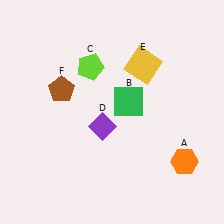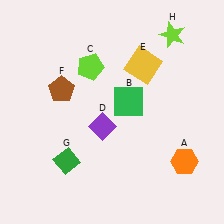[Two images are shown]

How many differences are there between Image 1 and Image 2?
There are 2 differences between the two images.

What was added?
A green diamond (G), a lime star (H) were added in Image 2.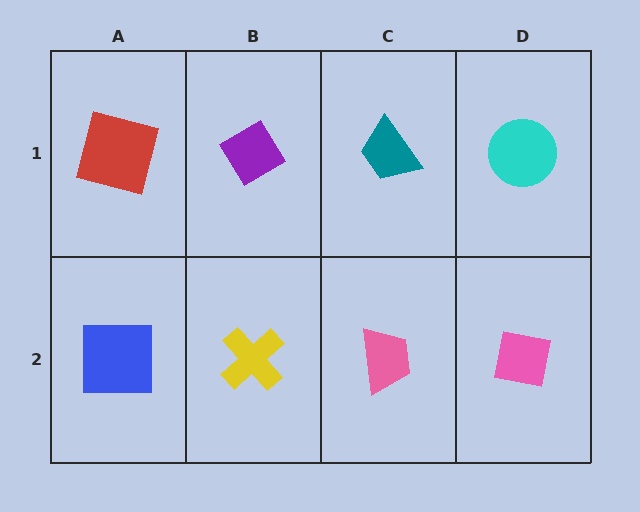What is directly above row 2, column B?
A purple diamond.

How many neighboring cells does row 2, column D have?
2.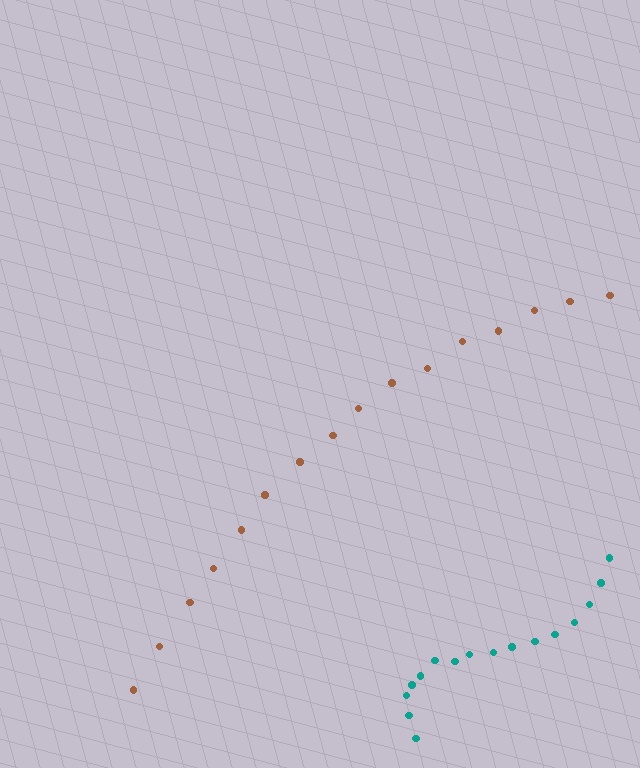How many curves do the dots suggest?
There are 2 distinct paths.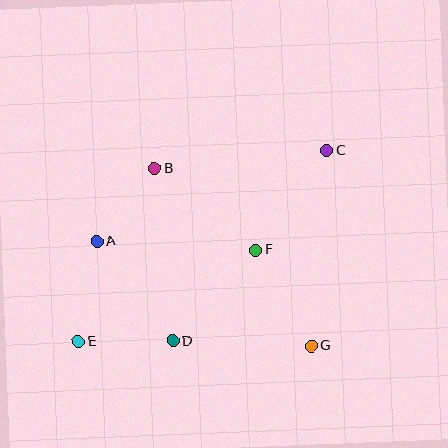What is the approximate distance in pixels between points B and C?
The distance between B and C is approximately 173 pixels.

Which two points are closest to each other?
Points A and B are closest to each other.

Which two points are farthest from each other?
Points C and E are farthest from each other.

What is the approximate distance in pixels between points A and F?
The distance between A and F is approximately 159 pixels.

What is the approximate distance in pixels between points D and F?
The distance between D and F is approximately 123 pixels.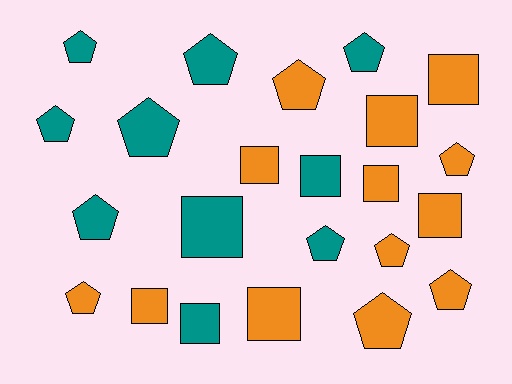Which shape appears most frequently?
Pentagon, with 13 objects.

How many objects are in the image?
There are 23 objects.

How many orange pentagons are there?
There are 6 orange pentagons.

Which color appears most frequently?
Orange, with 13 objects.